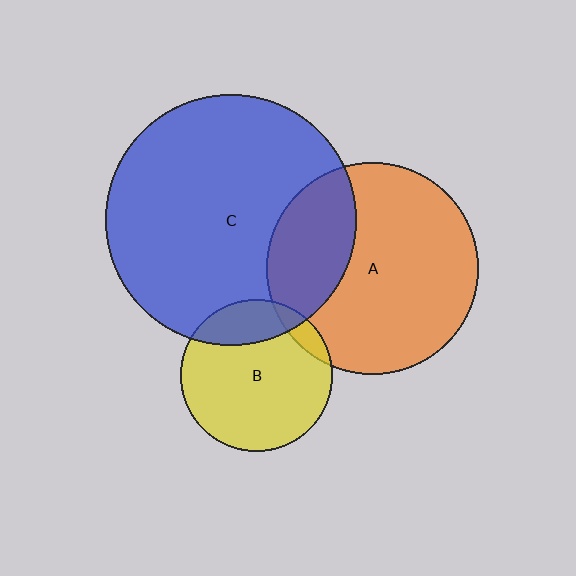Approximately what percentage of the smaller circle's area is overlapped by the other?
Approximately 20%.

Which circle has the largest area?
Circle C (blue).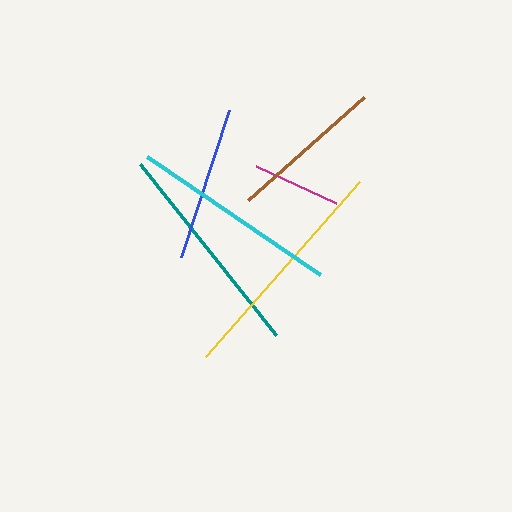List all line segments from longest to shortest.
From longest to shortest: yellow, teal, cyan, blue, brown, magenta.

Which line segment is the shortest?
The magenta line is the shortest at approximately 88 pixels.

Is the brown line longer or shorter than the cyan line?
The cyan line is longer than the brown line.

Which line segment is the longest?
The yellow line is the longest at approximately 233 pixels.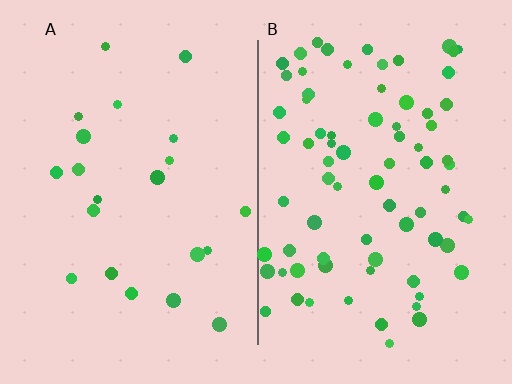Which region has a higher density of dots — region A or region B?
B (the right).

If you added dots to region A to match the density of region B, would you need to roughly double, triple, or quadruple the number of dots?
Approximately quadruple.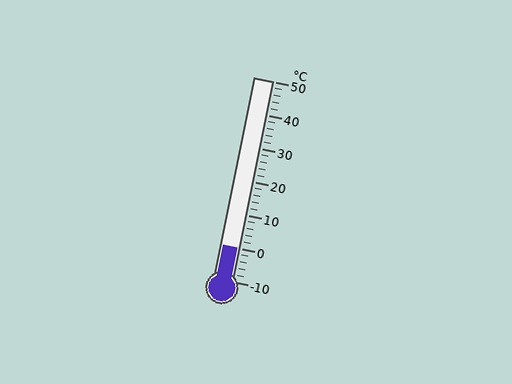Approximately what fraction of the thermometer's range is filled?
The thermometer is filled to approximately 15% of its range.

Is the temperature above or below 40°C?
The temperature is below 40°C.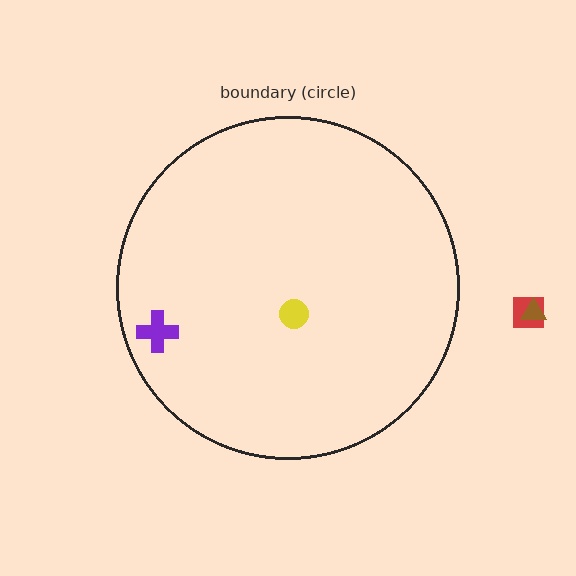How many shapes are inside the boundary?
2 inside, 2 outside.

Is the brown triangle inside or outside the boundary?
Outside.